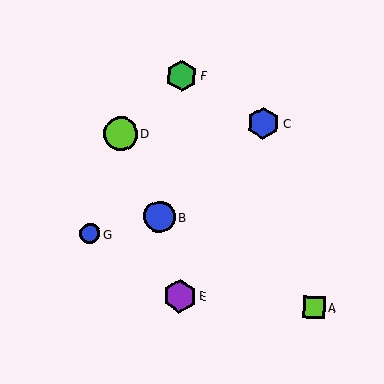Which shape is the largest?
The lime circle (labeled D) is the largest.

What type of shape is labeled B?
Shape B is a blue circle.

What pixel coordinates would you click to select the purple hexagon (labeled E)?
Click at (180, 296) to select the purple hexagon E.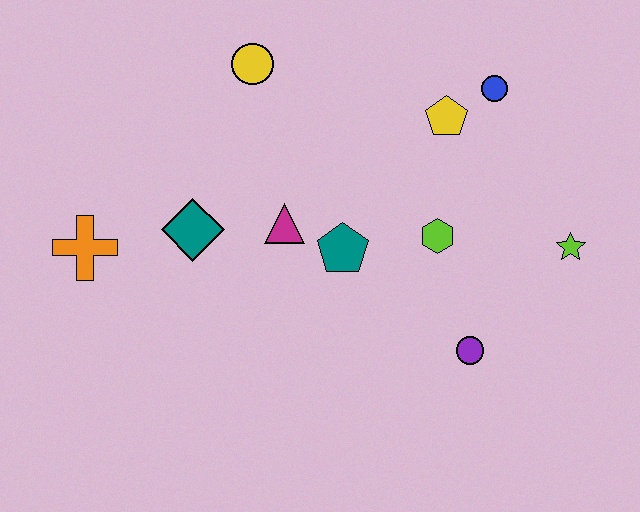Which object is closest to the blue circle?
The yellow pentagon is closest to the blue circle.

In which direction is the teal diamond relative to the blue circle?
The teal diamond is to the left of the blue circle.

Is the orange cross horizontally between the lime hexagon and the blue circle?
No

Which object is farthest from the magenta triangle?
The lime star is farthest from the magenta triangle.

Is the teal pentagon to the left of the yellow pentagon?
Yes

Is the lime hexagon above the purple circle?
Yes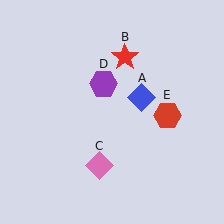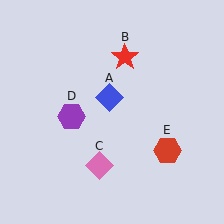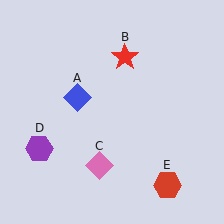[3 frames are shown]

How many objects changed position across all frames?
3 objects changed position: blue diamond (object A), purple hexagon (object D), red hexagon (object E).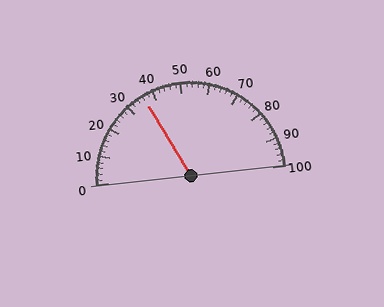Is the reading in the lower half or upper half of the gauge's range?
The reading is in the lower half of the range (0 to 100).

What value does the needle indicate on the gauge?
The needle indicates approximately 36.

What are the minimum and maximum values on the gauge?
The gauge ranges from 0 to 100.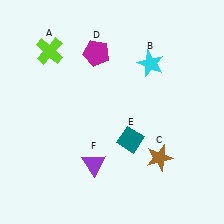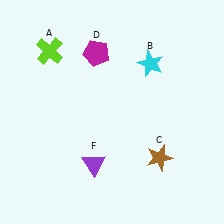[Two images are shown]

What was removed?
The teal diamond (E) was removed in Image 2.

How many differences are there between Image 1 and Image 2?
There is 1 difference between the two images.